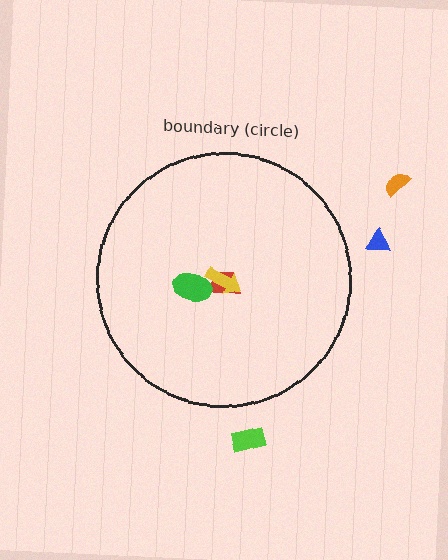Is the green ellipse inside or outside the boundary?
Inside.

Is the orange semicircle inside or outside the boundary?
Outside.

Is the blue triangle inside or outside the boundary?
Outside.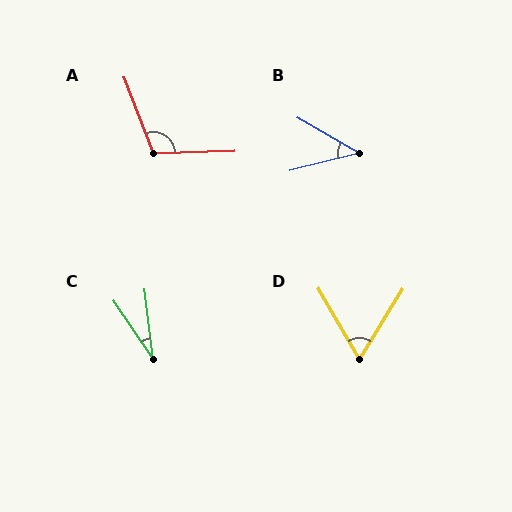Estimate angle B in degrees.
Approximately 44 degrees.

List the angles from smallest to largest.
C (27°), B (44°), D (62°), A (109°).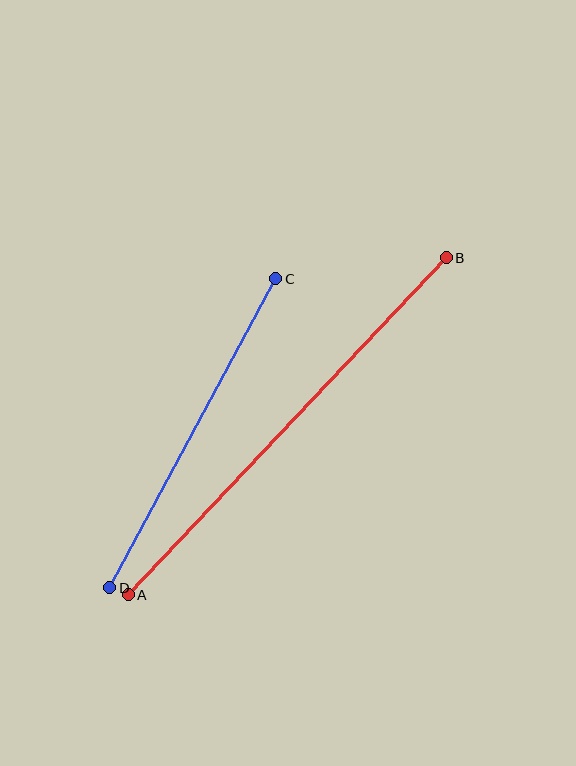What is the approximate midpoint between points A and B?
The midpoint is at approximately (287, 426) pixels.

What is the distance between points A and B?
The distance is approximately 463 pixels.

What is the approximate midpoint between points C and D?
The midpoint is at approximately (193, 433) pixels.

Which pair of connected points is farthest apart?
Points A and B are farthest apart.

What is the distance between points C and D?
The distance is approximately 351 pixels.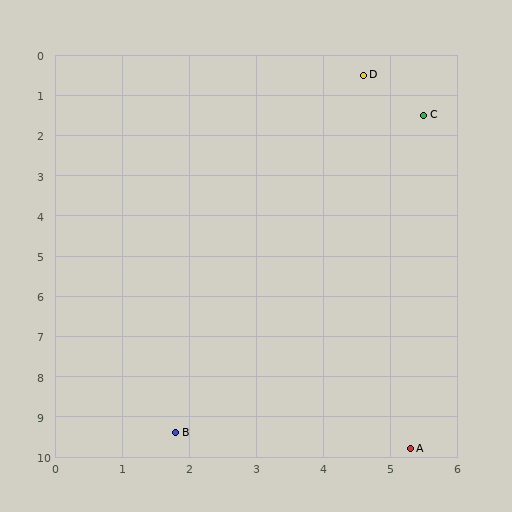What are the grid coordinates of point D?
Point D is at approximately (4.6, 0.5).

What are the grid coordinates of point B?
Point B is at approximately (1.8, 9.4).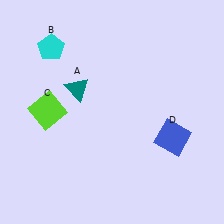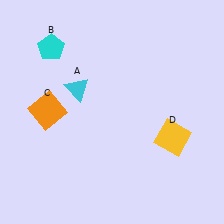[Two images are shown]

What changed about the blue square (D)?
In Image 1, D is blue. In Image 2, it changed to yellow.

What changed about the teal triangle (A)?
In Image 1, A is teal. In Image 2, it changed to cyan.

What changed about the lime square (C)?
In Image 1, C is lime. In Image 2, it changed to orange.